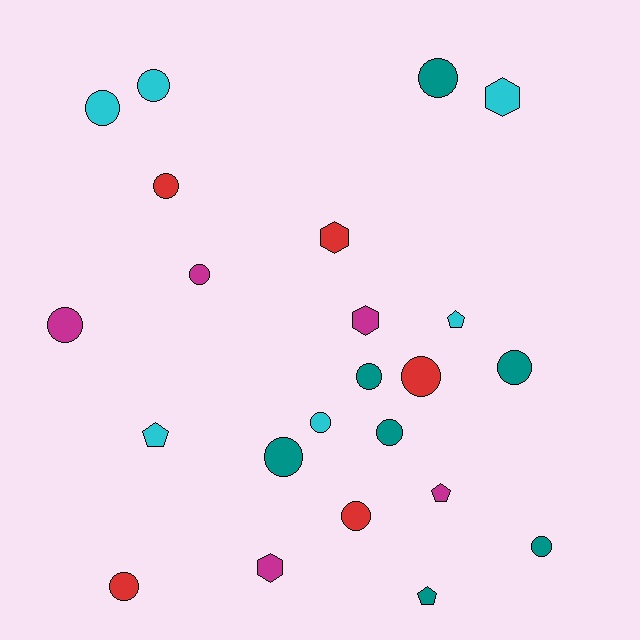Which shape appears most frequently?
Circle, with 15 objects.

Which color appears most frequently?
Teal, with 7 objects.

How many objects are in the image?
There are 23 objects.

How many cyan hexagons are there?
There is 1 cyan hexagon.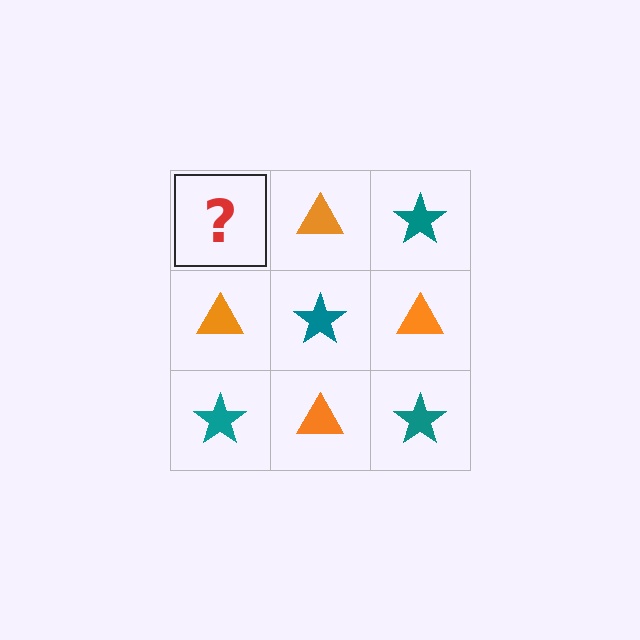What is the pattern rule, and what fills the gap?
The rule is that it alternates teal star and orange triangle in a checkerboard pattern. The gap should be filled with a teal star.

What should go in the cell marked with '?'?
The missing cell should contain a teal star.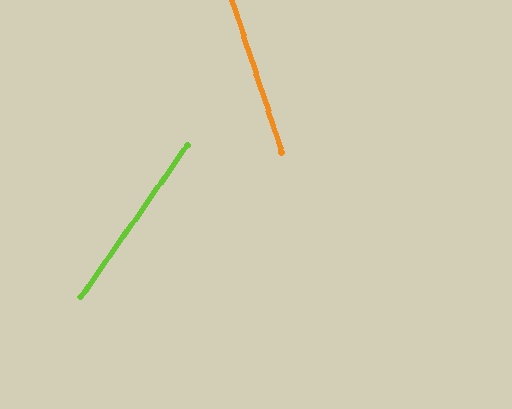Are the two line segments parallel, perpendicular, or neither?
Neither parallel nor perpendicular — they differ by about 53°.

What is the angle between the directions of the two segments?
Approximately 53 degrees.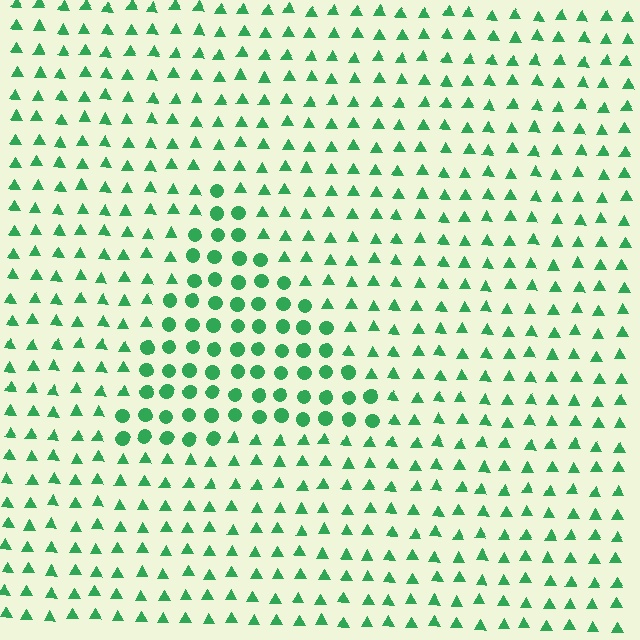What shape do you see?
I see a triangle.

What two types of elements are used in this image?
The image uses circles inside the triangle region and triangles outside it.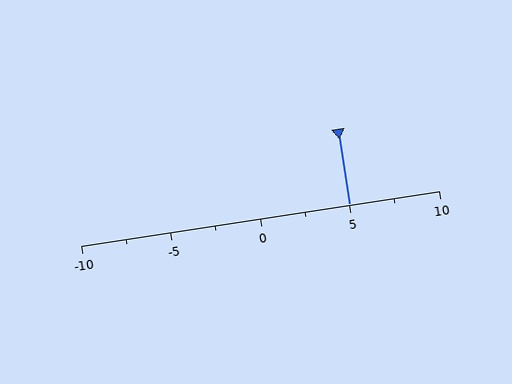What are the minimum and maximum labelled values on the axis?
The axis runs from -10 to 10.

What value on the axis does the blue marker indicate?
The marker indicates approximately 5.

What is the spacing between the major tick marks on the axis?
The major ticks are spaced 5 apart.